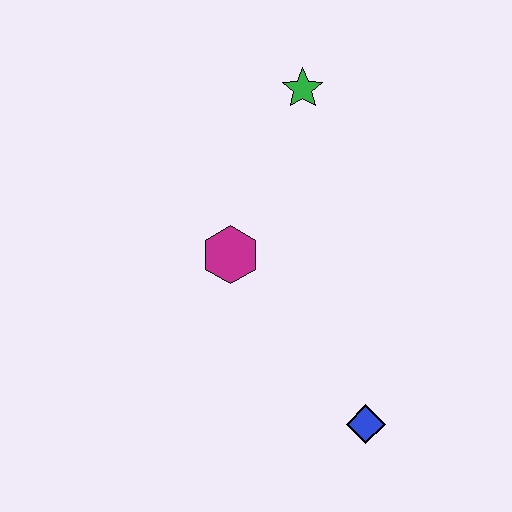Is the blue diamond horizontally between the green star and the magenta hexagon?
No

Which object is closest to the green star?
The magenta hexagon is closest to the green star.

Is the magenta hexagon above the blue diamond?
Yes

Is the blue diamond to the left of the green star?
No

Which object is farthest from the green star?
The blue diamond is farthest from the green star.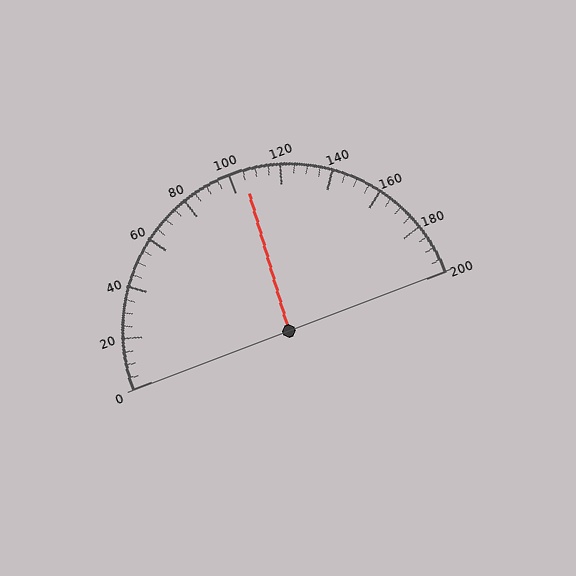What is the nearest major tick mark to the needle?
The nearest major tick mark is 100.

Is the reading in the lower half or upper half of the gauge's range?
The reading is in the upper half of the range (0 to 200).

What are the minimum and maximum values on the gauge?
The gauge ranges from 0 to 200.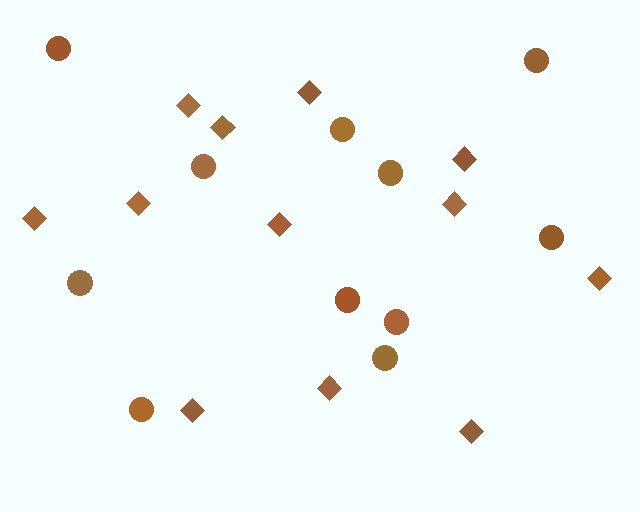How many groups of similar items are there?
There are 2 groups: one group of diamonds (12) and one group of circles (11).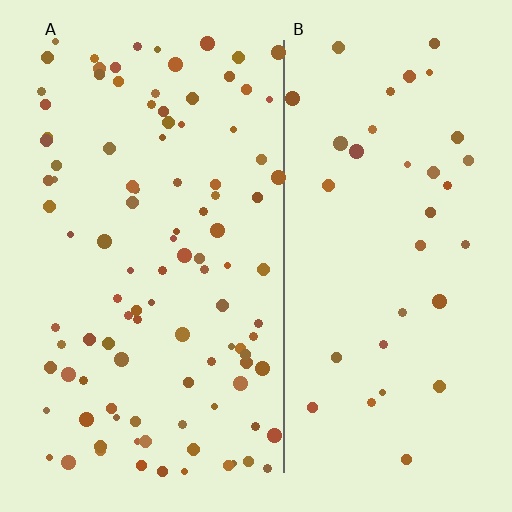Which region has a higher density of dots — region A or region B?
A (the left).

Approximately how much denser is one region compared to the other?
Approximately 2.9× — region A over region B.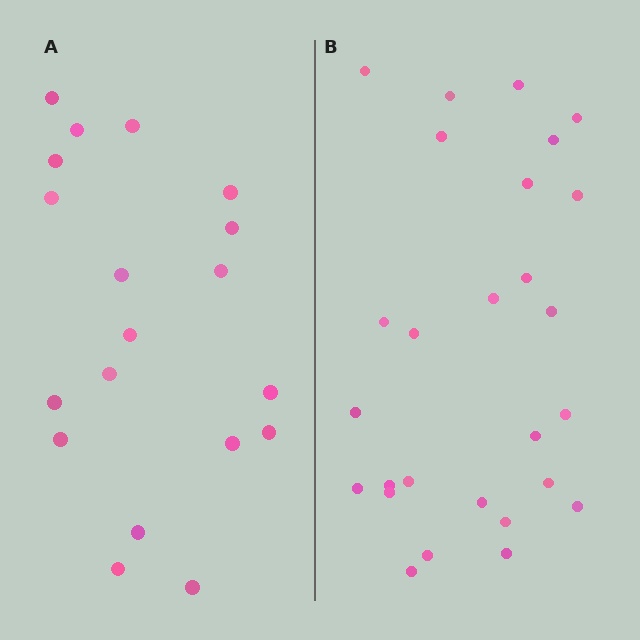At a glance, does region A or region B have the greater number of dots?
Region B (the right region) has more dots.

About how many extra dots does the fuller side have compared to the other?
Region B has roughly 8 or so more dots than region A.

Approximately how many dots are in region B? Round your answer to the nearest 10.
About 30 dots. (The exact count is 27, which rounds to 30.)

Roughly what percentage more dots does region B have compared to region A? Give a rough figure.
About 40% more.